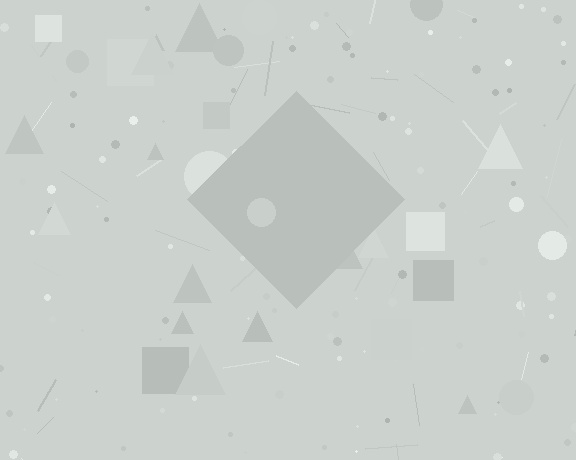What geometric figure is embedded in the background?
A diamond is embedded in the background.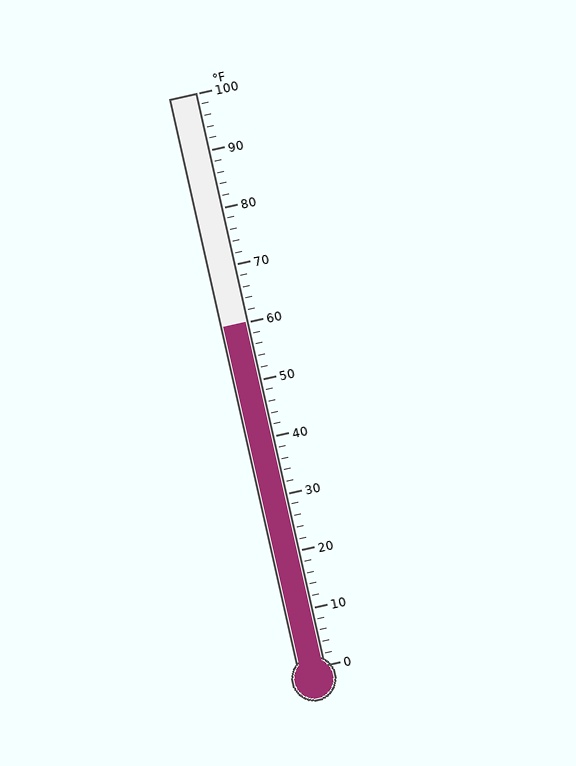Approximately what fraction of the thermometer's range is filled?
The thermometer is filled to approximately 60% of its range.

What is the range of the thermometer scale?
The thermometer scale ranges from 0°F to 100°F.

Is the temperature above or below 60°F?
The temperature is at 60°F.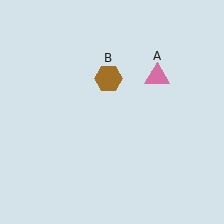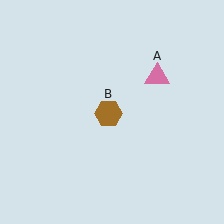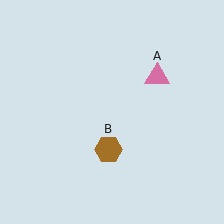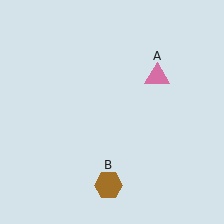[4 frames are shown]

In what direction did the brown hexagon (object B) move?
The brown hexagon (object B) moved down.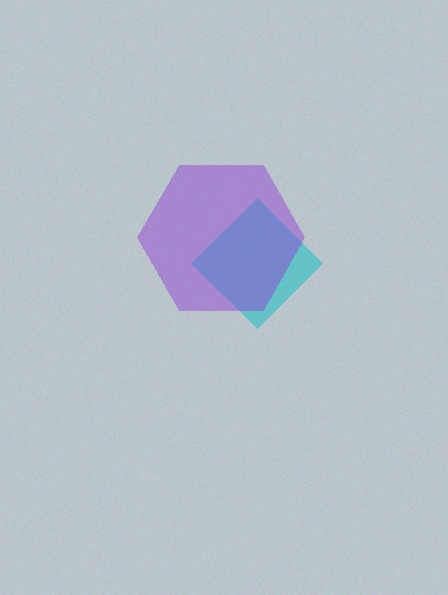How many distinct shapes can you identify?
There are 2 distinct shapes: a cyan diamond, a purple hexagon.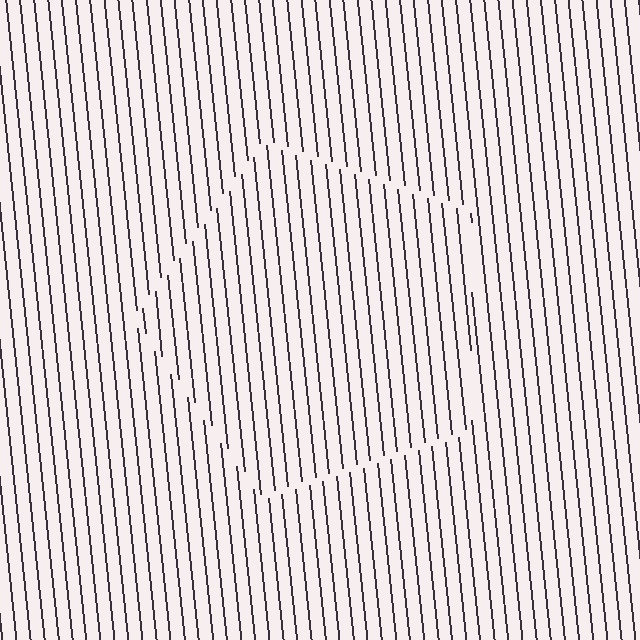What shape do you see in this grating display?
An illusory pentagon. The interior of the shape contains the same grating, shifted by half a period — the contour is defined by the phase discontinuity where line-ends from the inner and outer gratings abut.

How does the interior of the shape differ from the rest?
The interior of the shape contains the same grating, shifted by half a period — the contour is defined by the phase discontinuity where line-ends from the inner and outer gratings abut.